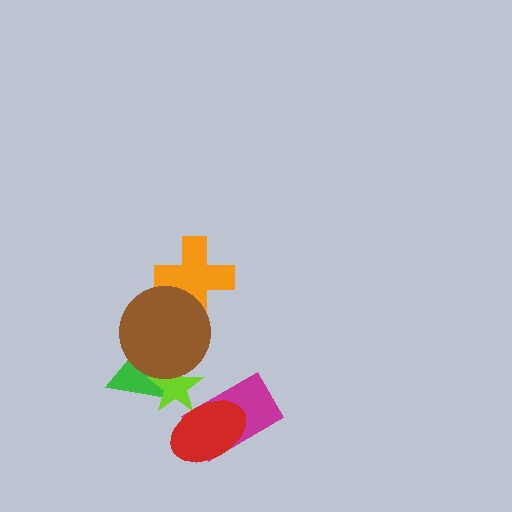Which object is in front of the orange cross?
The brown circle is in front of the orange cross.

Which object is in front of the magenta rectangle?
The red ellipse is in front of the magenta rectangle.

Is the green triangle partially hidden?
Yes, it is partially covered by another shape.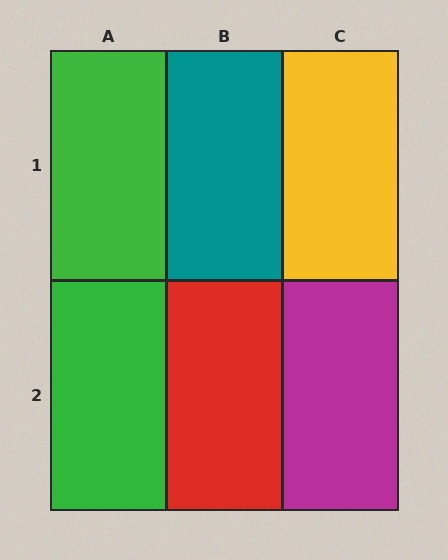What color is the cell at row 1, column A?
Green.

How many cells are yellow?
1 cell is yellow.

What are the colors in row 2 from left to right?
Green, red, magenta.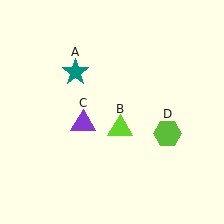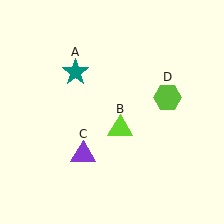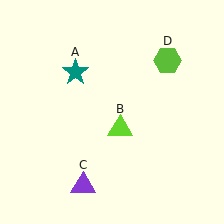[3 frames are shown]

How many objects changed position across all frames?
2 objects changed position: purple triangle (object C), lime hexagon (object D).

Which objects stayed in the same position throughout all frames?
Teal star (object A) and lime triangle (object B) remained stationary.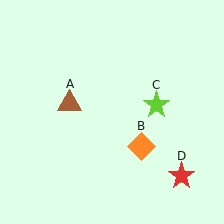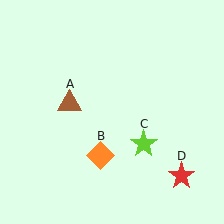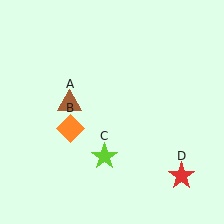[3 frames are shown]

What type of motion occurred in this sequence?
The orange diamond (object B), lime star (object C) rotated clockwise around the center of the scene.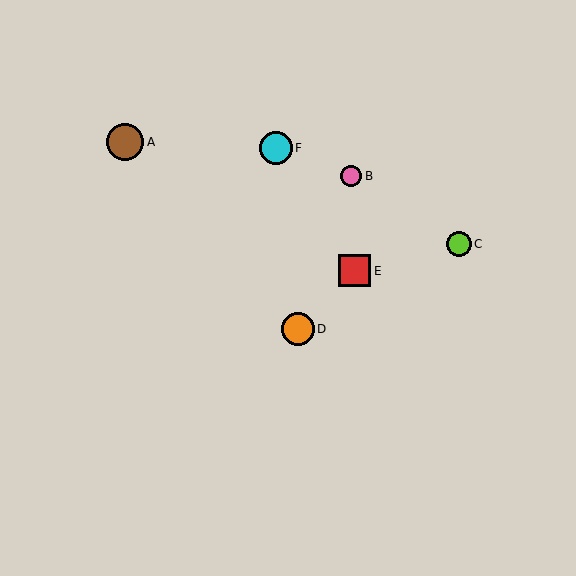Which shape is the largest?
The brown circle (labeled A) is the largest.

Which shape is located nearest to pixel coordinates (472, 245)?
The lime circle (labeled C) at (459, 244) is nearest to that location.